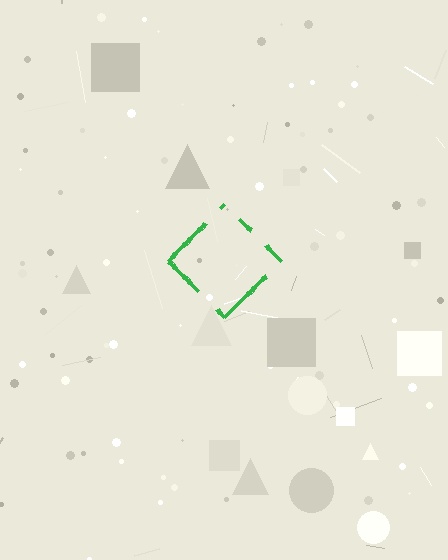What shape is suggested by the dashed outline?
The dashed outline suggests a diamond.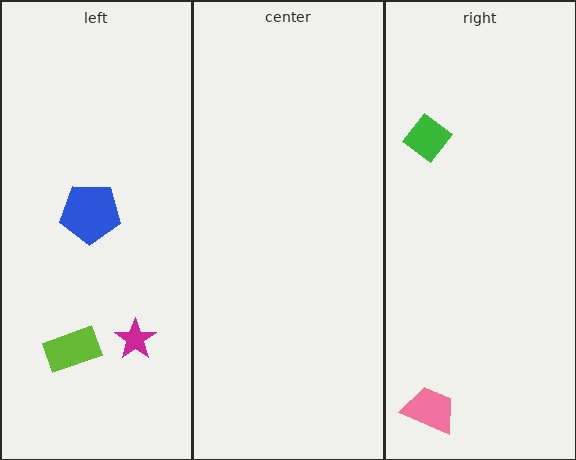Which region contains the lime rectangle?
The left region.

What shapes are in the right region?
The pink trapezoid, the green diamond.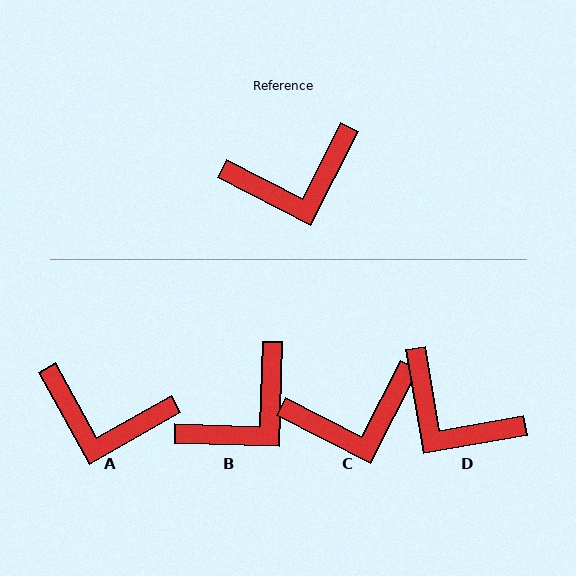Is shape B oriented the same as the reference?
No, it is off by about 25 degrees.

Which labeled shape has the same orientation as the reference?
C.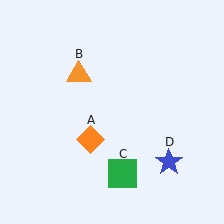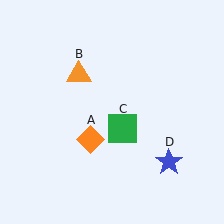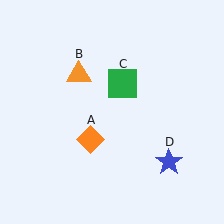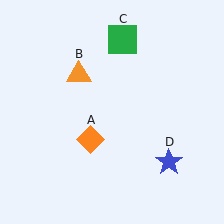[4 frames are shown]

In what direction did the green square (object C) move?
The green square (object C) moved up.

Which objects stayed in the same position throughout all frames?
Orange diamond (object A) and orange triangle (object B) and blue star (object D) remained stationary.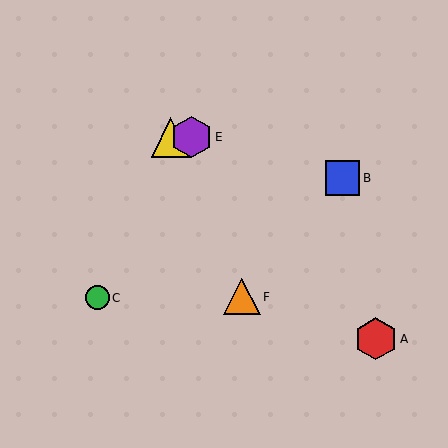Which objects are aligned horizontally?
Objects D, E are aligned horizontally.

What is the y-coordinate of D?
Object D is at y≈137.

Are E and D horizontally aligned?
Yes, both are at y≈137.